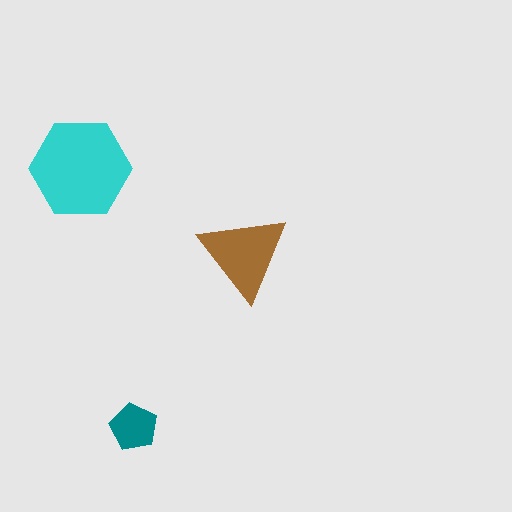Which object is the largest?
The cyan hexagon.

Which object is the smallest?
The teal pentagon.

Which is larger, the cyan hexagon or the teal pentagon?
The cyan hexagon.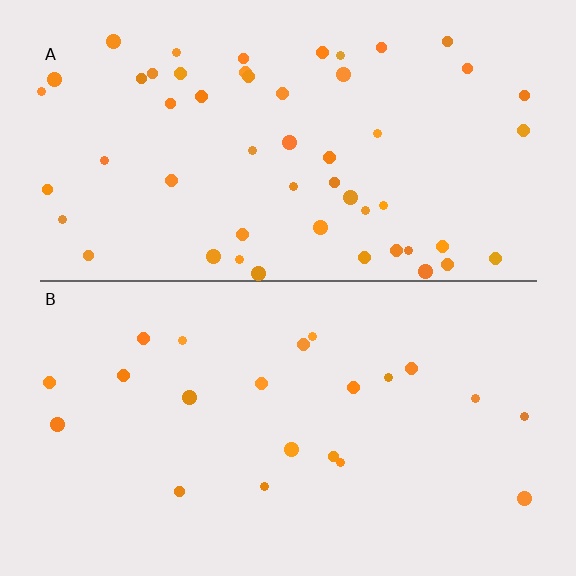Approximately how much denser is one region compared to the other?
Approximately 2.5× — region A over region B.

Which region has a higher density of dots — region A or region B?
A (the top).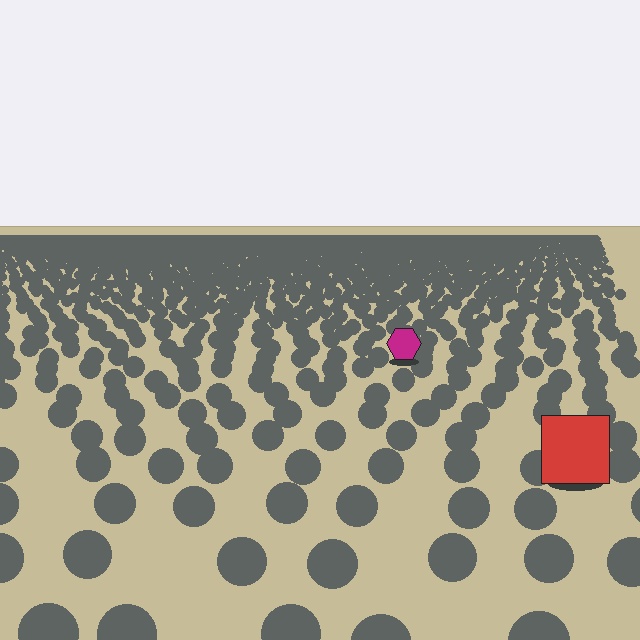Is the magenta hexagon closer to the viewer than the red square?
No. The red square is closer — you can tell from the texture gradient: the ground texture is coarser near it.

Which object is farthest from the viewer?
The magenta hexagon is farthest from the viewer. It appears smaller and the ground texture around it is denser.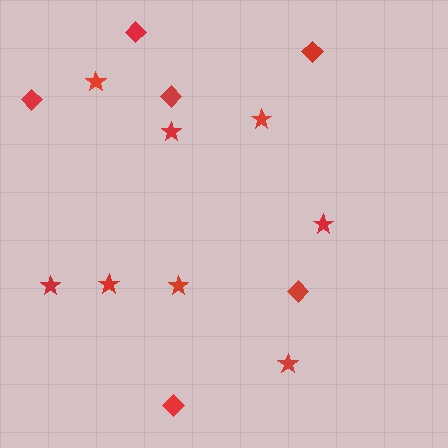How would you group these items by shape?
There are 2 groups: one group of diamonds (6) and one group of stars (8).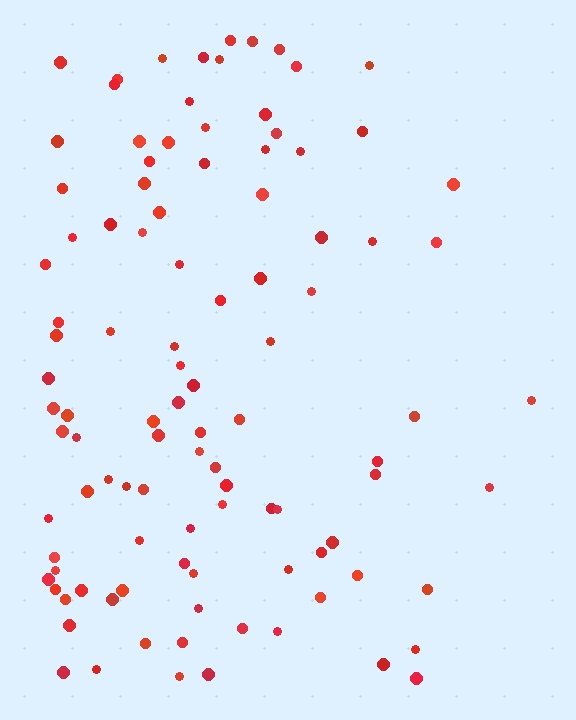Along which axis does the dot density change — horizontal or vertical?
Horizontal.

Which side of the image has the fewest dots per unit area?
The right.